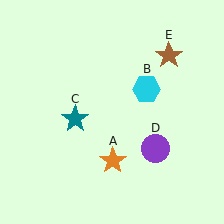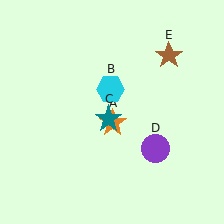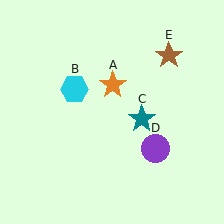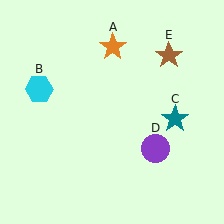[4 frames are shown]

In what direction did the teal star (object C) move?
The teal star (object C) moved right.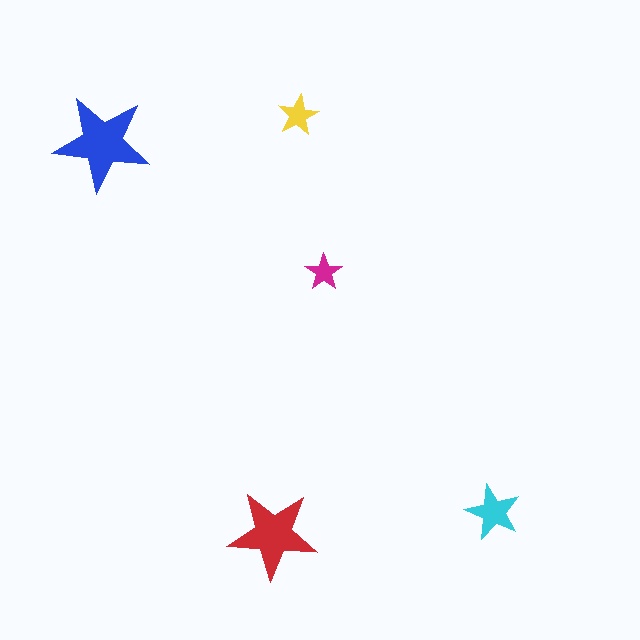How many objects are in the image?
There are 5 objects in the image.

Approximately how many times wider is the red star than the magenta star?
About 2.5 times wider.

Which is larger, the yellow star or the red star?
The red one.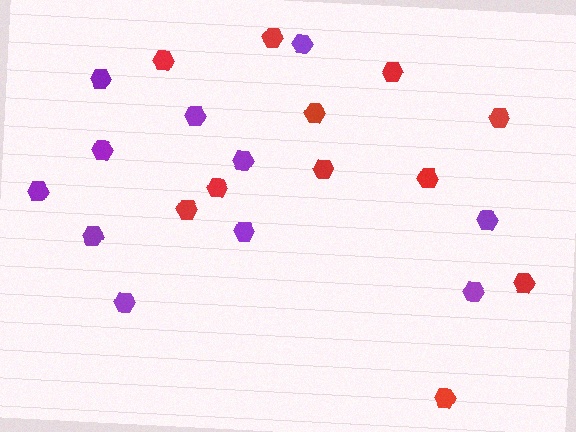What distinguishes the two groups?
There are 2 groups: one group of red hexagons (11) and one group of purple hexagons (11).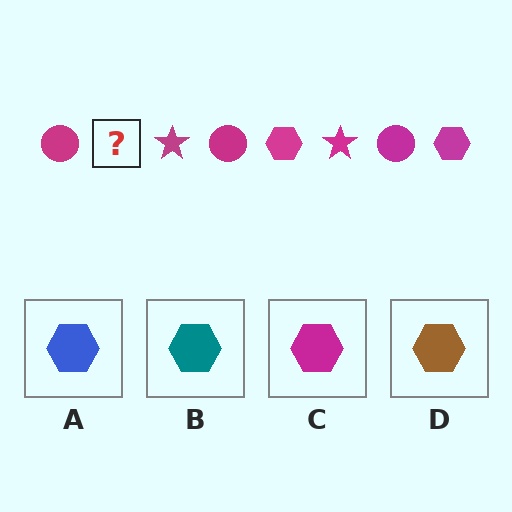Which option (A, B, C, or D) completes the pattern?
C.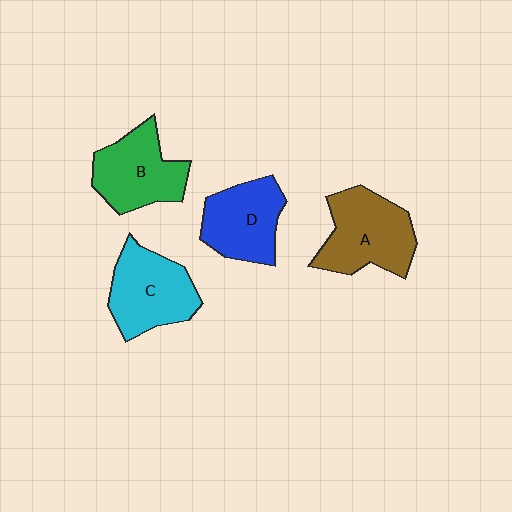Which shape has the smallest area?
Shape D (blue).